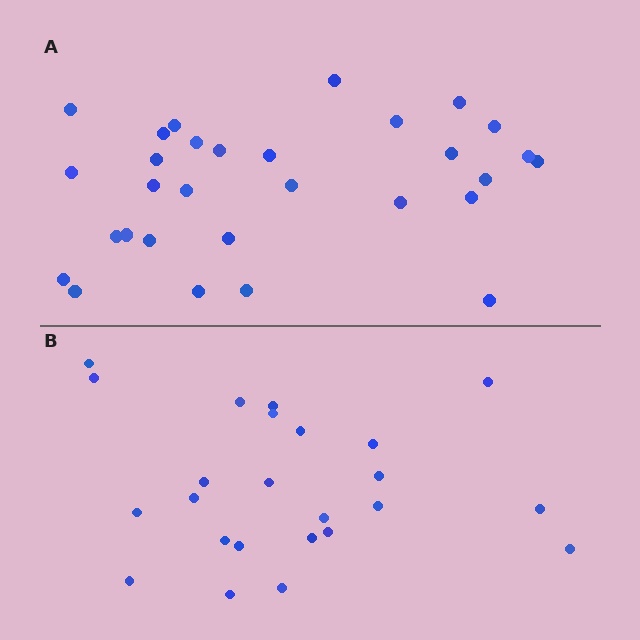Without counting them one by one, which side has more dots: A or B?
Region A (the top region) has more dots.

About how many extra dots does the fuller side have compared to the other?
Region A has about 6 more dots than region B.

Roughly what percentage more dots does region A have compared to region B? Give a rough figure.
About 25% more.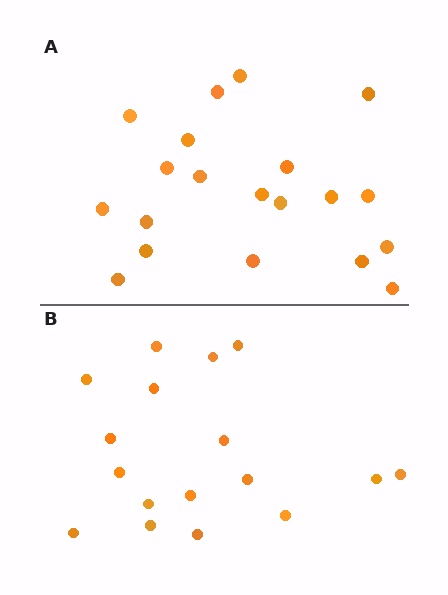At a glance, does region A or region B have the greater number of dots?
Region A (the top region) has more dots.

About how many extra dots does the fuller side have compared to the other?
Region A has just a few more — roughly 2 or 3 more dots than region B.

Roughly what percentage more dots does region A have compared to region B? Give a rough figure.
About 20% more.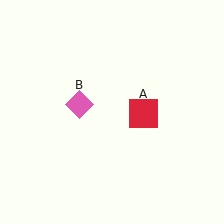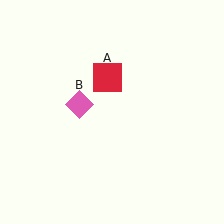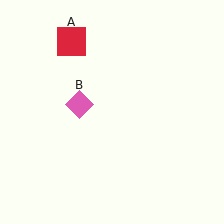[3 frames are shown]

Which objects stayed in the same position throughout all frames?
Pink diamond (object B) remained stationary.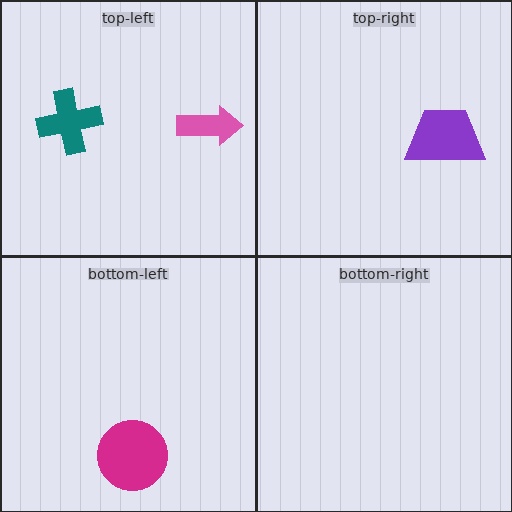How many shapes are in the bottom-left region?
1.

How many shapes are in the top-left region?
2.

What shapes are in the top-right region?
The purple trapezoid.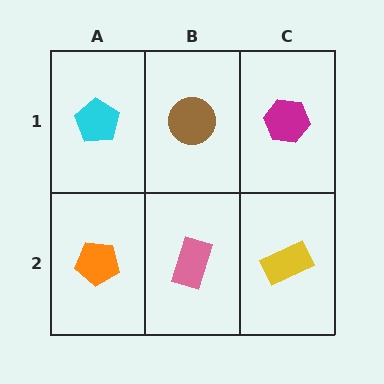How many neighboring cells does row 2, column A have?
2.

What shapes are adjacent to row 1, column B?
A pink rectangle (row 2, column B), a cyan pentagon (row 1, column A), a magenta hexagon (row 1, column C).